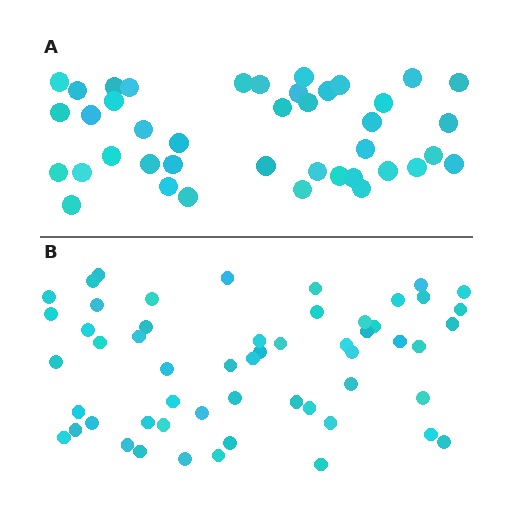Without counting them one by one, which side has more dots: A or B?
Region B (the bottom region) has more dots.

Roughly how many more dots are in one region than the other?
Region B has approximately 15 more dots than region A.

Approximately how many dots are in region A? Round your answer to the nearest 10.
About 40 dots. (The exact count is 41, which rounds to 40.)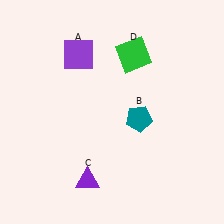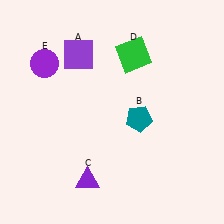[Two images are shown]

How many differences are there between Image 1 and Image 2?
There is 1 difference between the two images.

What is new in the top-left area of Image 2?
A purple circle (E) was added in the top-left area of Image 2.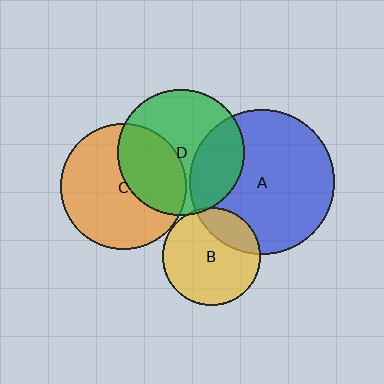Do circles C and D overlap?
Yes.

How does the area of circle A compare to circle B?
Approximately 2.2 times.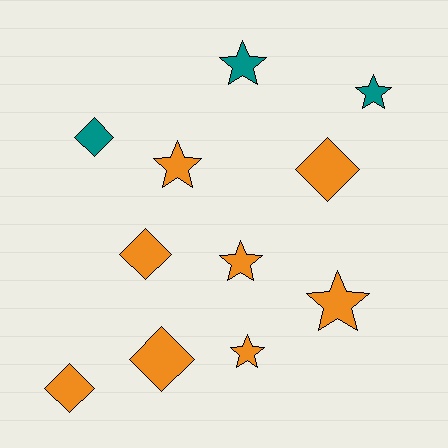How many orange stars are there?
There are 4 orange stars.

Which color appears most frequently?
Orange, with 8 objects.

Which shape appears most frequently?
Star, with 6 objects.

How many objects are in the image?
There are 11 objects.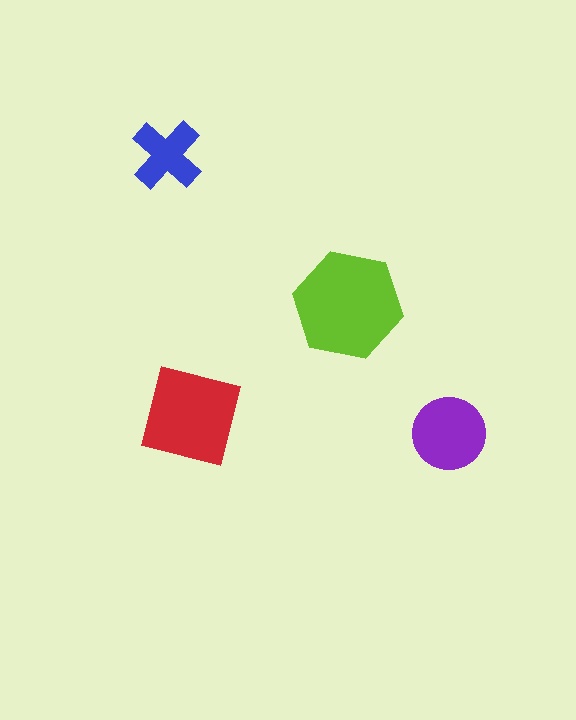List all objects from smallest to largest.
The blue cross, the purple circle, the red square, the lime hexagon.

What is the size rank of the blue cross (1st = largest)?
4th.